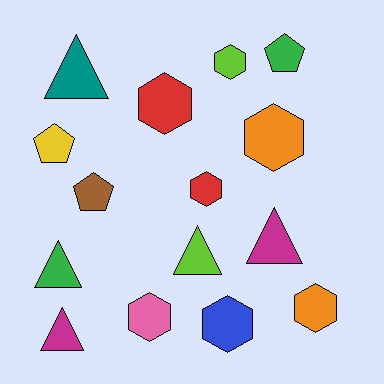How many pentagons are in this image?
There are 3 pentagons.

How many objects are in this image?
There are 15 objects.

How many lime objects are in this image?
There are 2 lime objects.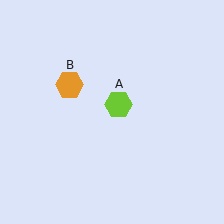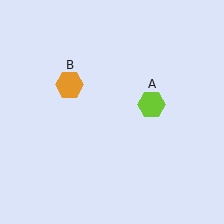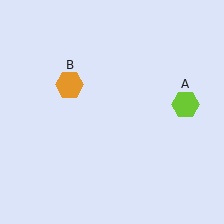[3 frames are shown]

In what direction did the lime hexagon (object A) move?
The lime hexagon (object A) moved right.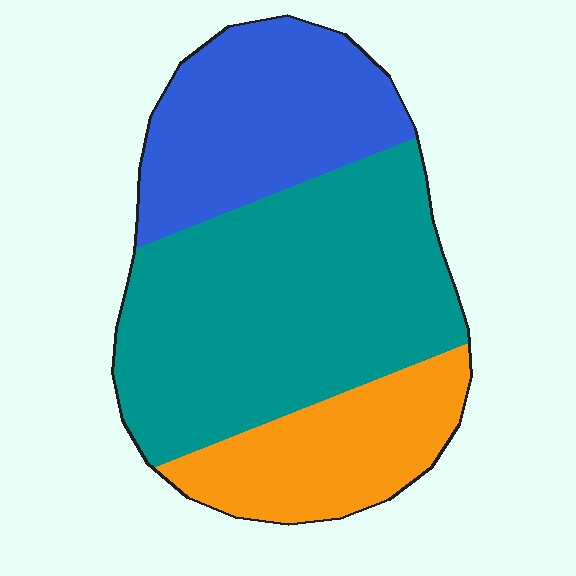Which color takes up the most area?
Teal, at roughly 50%.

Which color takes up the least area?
Orange, at roughly 20%.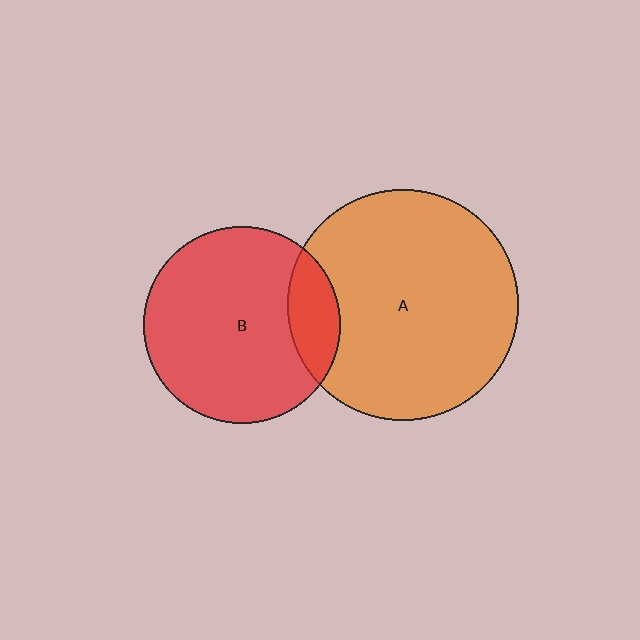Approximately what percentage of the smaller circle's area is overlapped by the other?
Approximately 15%.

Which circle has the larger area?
Circle A (orange).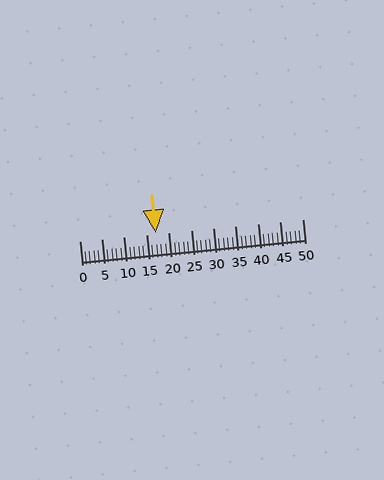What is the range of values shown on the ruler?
The ruler shows values from 0 to 50.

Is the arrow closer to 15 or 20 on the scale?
The arrow is closer to 15.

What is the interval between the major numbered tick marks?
The major tick marks are spaced 5 units apart.